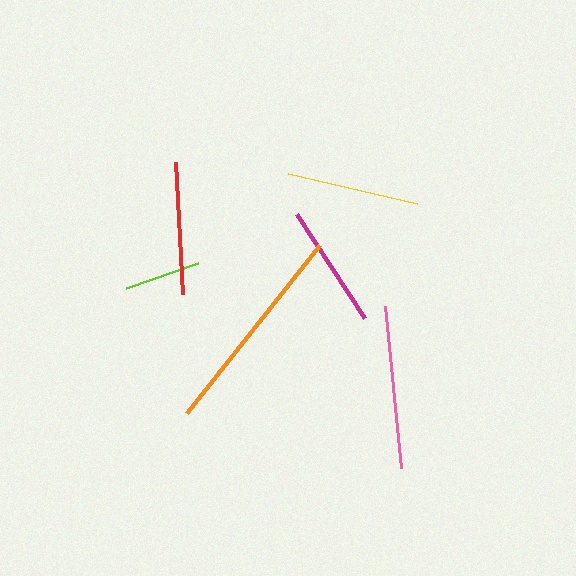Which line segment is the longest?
The orange line is the longest at approximately 215 pixels.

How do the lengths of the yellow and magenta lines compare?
The yellow and magenta lines are approximately the same length.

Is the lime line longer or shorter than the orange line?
The orange line is longer than the lime line.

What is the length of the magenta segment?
The magenta segment is approximately 124 pixels long.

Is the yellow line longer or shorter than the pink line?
The pink line is longer than the yellow line.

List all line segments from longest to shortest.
From longest to shortest: orange, pink, yellow, red, magenta, lime.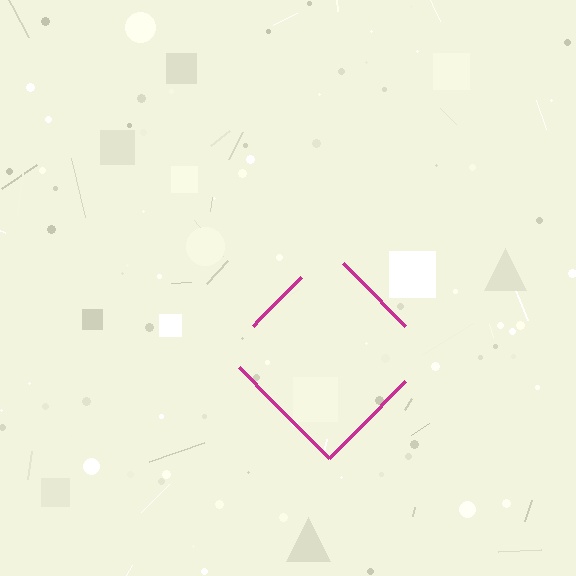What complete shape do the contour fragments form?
The contour fragments form a diamond.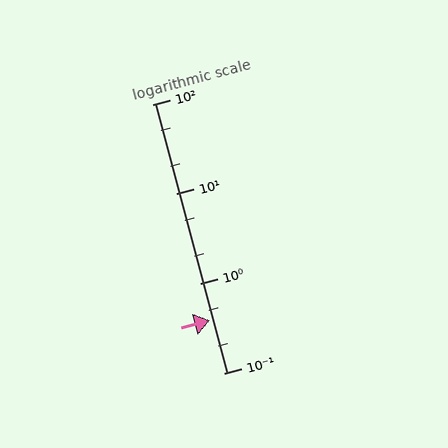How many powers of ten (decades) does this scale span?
The scale spans 3 decades, from 0.1 to 100.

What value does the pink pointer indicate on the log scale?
The pointer indicates approximately 0.39.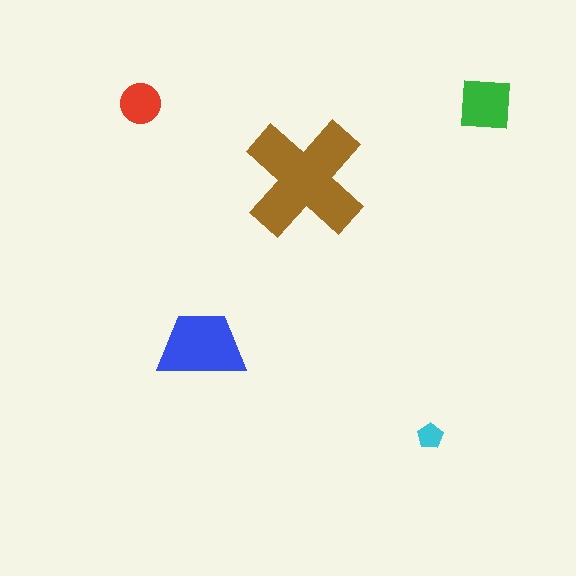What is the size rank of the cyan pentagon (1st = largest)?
5th.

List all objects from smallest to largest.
The cyan pentagon, the red circle, the green square, the blue trapezoid, the brown cross.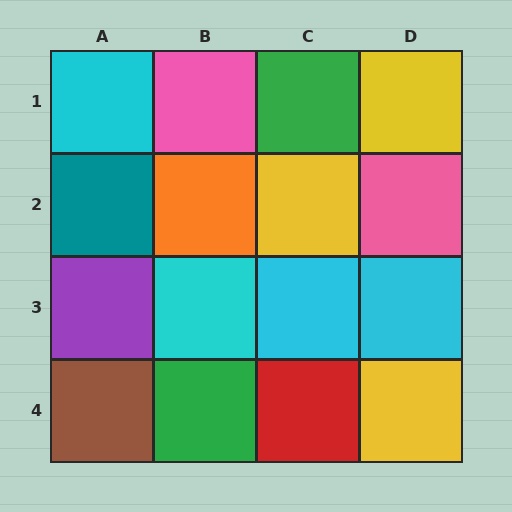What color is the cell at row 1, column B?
Pink.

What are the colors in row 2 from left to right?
Teal, orange, yellow, pink.